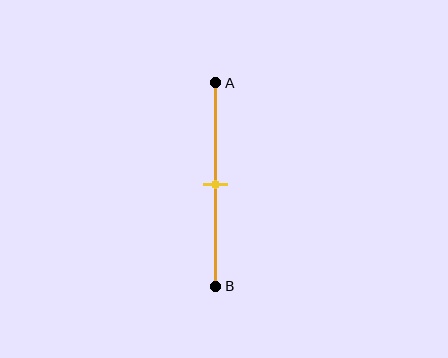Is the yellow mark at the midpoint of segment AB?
Yes, the mark is approximately at the midpoint.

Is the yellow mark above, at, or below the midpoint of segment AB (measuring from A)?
The yellow mark is approximately at the midpoint of segment AB.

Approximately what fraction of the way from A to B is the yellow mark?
The yellow mark is approximately 50% of the way from A to B.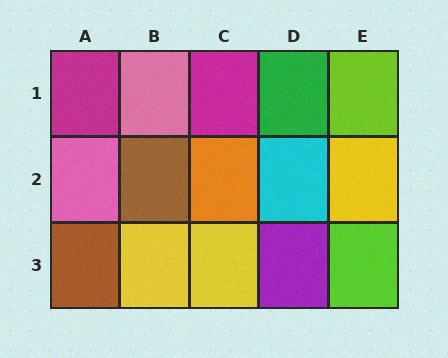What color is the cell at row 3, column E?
Lime.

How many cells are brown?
2 cells are brown.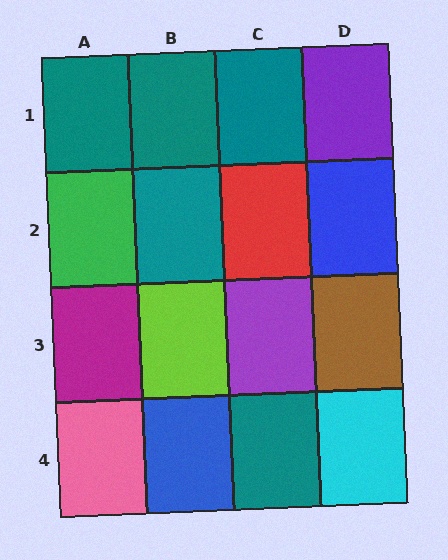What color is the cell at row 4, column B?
Blue.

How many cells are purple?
2 cells are purple.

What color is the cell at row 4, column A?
Pink.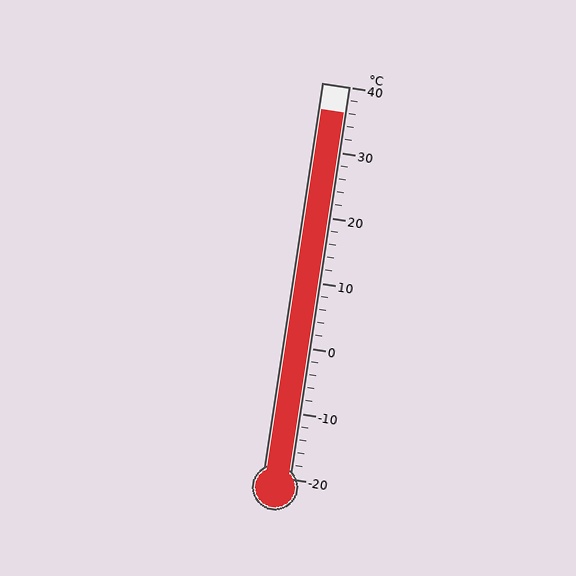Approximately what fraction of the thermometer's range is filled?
The thermometer is filled to approximately 95% of its range.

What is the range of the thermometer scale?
The thermometer scale ranges from -20°C to 40°C.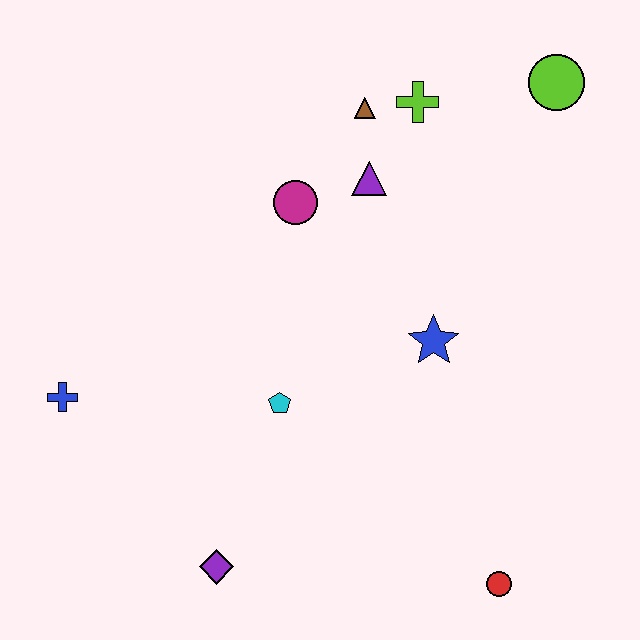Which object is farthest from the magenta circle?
The red circle is farthest from the magenta circle.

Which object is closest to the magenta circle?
The purple triangle is closest to the magenta circle.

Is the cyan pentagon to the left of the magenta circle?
Yes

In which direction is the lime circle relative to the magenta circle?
The lime circle is to the right of the magenta circle.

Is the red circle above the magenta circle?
No